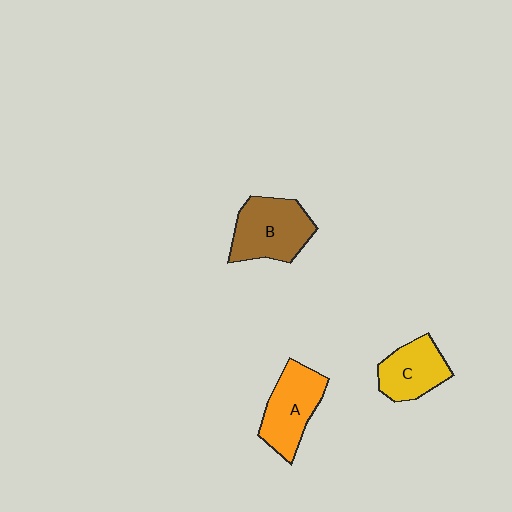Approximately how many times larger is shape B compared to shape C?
Approximately 1.3 times.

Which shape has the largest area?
Shape B (brown).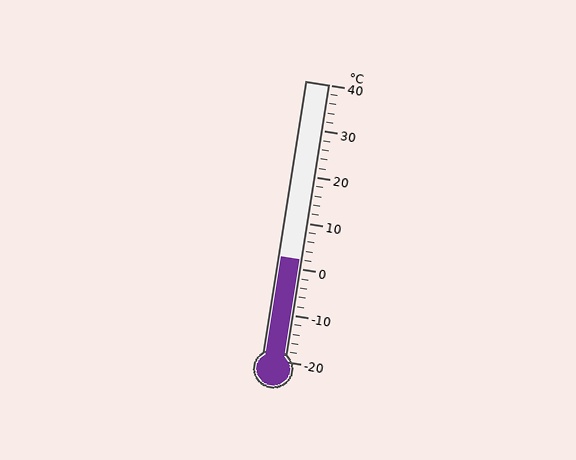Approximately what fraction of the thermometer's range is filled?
The thermometer is filled to approximately 35% of its range.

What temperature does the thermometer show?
The thermometer shows approximately 2°C.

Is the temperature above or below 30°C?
The temperature is below 30°C.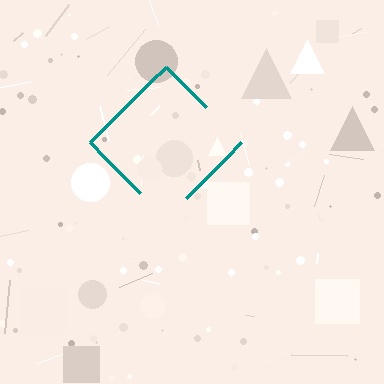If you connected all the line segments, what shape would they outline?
They would outline a diamond.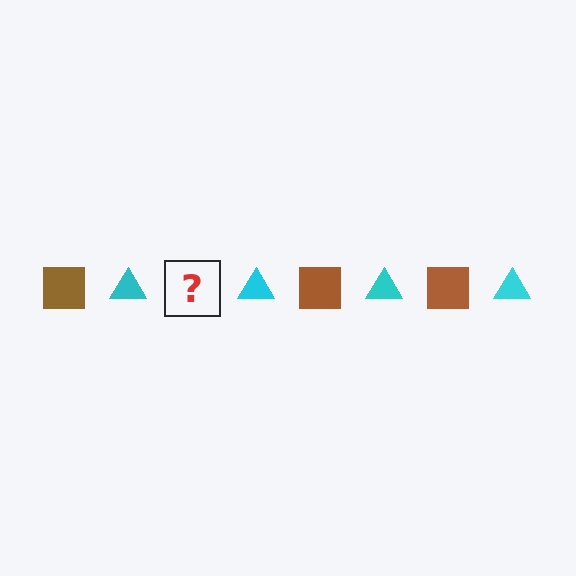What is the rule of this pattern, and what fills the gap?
The rule is that the pattern alternates between brown square and cyan triangle. The gap should be filled with a brown square.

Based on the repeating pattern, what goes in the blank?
The blank should be a brown square.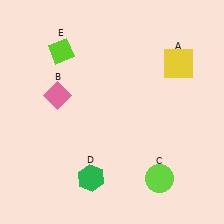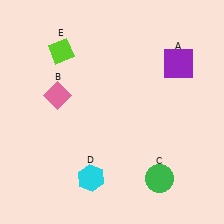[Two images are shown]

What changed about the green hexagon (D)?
In Image 1, D is green. In Image 2, it changed to cyan.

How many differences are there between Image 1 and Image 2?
There are 3 differences between the two images.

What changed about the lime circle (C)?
In Image 1, C is lime. In Image 2, it changed to green.